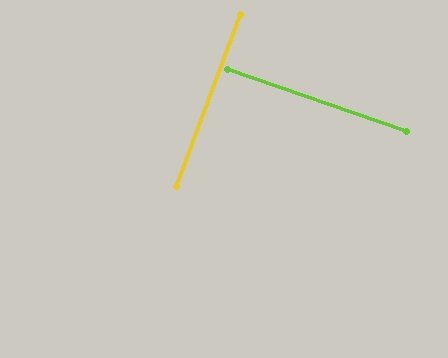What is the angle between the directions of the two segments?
Approximately 89 degrees.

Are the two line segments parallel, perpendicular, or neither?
Perpendicular — they meet at approximately 89°.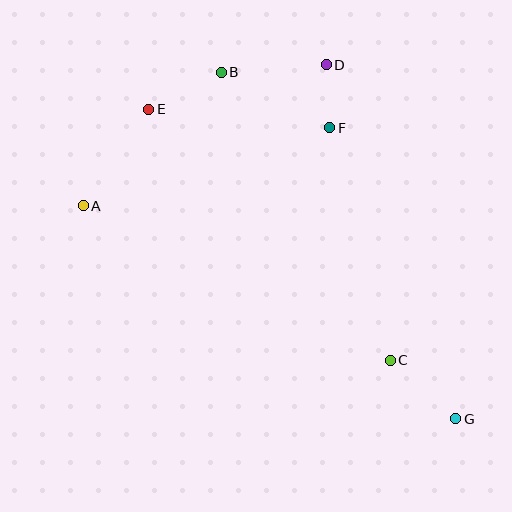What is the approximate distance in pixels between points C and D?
The distance between C and D is approximately 302 pixels.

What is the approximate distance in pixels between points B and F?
The distance between B and F is approximately 122 pixels.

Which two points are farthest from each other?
Points E and G are farthest from each other.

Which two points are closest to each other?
Points D and F are closest to each other.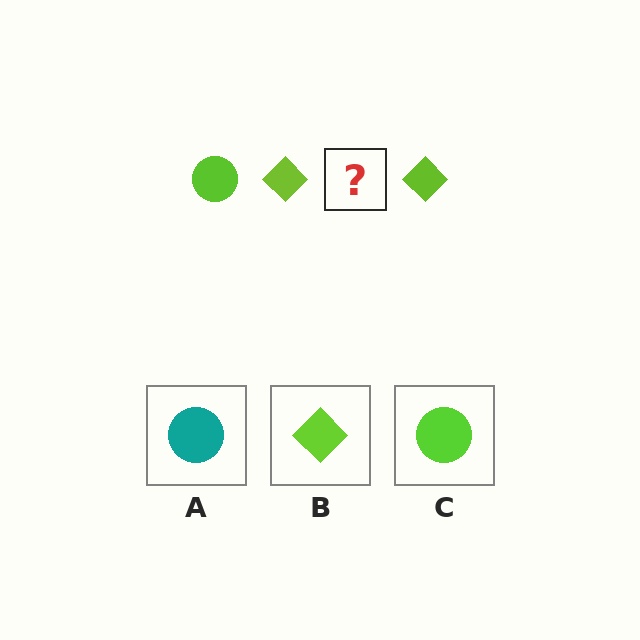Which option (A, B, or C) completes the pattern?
C.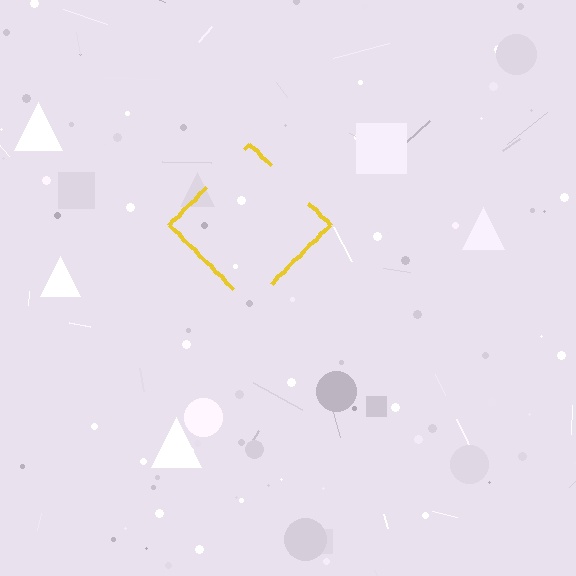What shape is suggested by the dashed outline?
The dashed outline suggests a diamond.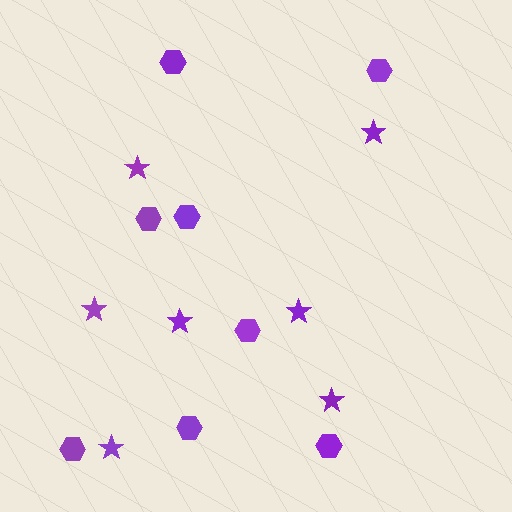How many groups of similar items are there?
There are 2 groups: one group of stars (7) and one group of hexagons (8).